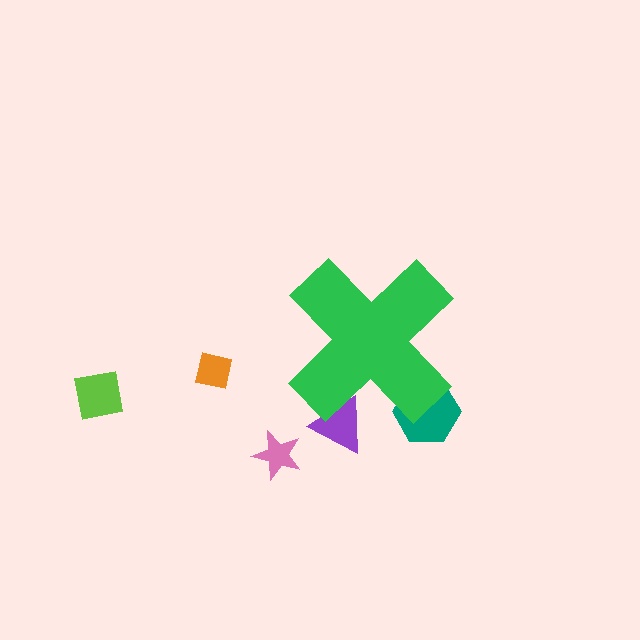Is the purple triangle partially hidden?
Yes, the purple triangle is partially hidden behind the green cross.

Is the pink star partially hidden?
No, the pink star is fully visible.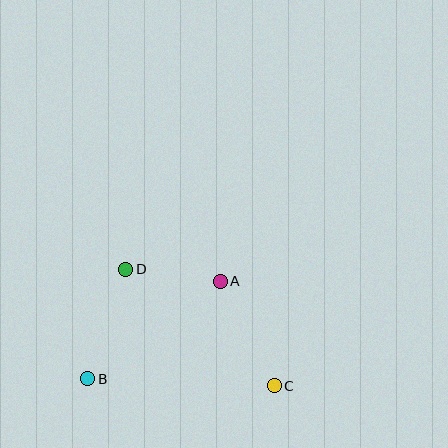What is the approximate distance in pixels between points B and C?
The distance between B and C is approximately 187 pixels.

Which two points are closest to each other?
Points A and D are closest to each other.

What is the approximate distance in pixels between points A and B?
The distance between A and B is approximately 164 pixels.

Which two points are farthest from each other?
Points C and D are farthest from each other.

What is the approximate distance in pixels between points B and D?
The distance between B and D is approximately 116 pixels.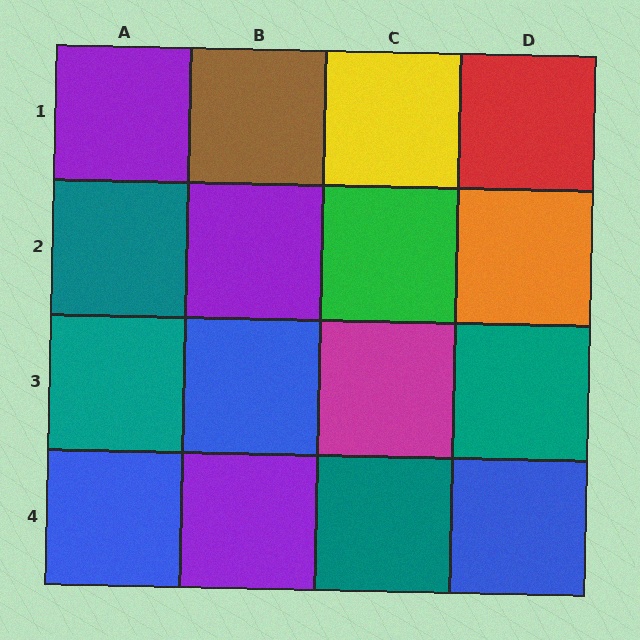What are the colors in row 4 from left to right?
Blue, purple, teal, blue.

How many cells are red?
1 cell is red.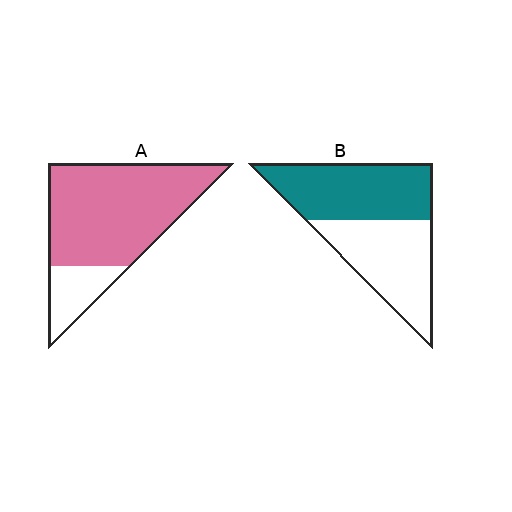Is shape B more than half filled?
Roughly half.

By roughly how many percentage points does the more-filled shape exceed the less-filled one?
By roughly 30 percentage points (A over B).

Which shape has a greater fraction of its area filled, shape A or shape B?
Shape A.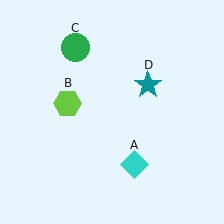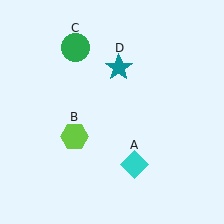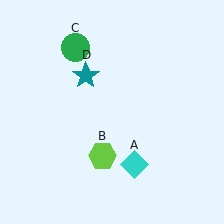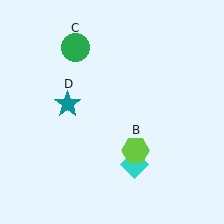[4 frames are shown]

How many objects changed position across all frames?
2 objects changed position: lime hexagon (object B), teal star (object D).